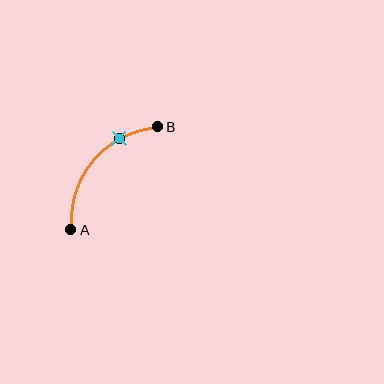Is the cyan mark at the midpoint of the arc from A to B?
No. The cyan mark lies on the arc but is closer to endpoint B. The arc midpoint would be at the point on the curve equidistant along the arc from both A and B.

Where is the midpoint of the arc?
The arc midpoint is the point on the curve farthest from the straight line joining A and B. It sits above and to the left of that line.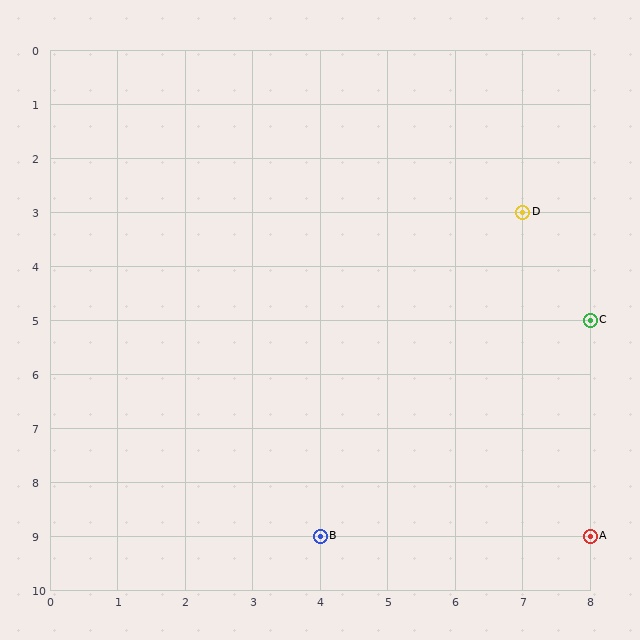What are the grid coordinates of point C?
Point C is at grid coordinates (8, 5).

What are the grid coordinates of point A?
Point A is at grid coordinates (8, 9).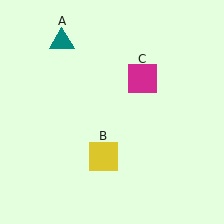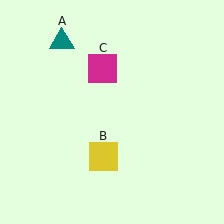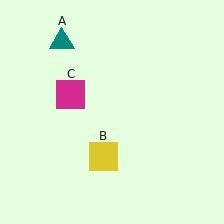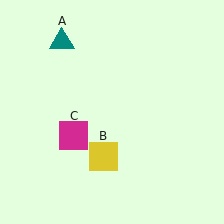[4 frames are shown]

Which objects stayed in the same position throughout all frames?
Teal triangle (object A) and yellow square (object B) remained stationary.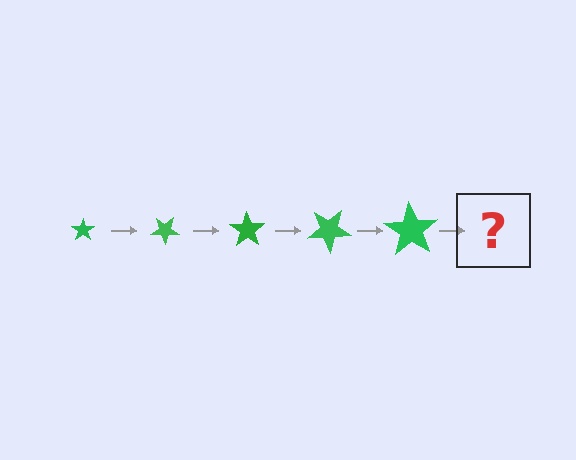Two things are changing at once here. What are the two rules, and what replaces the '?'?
The two rules are that the star grows larger each step and it rotates 35 degrees each step. The '?' should be a star, larger than the previous one and rotated 175 degrees from the start.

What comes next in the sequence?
The next element should be a star, larger than the previous one and rotated 175 degrees from the start.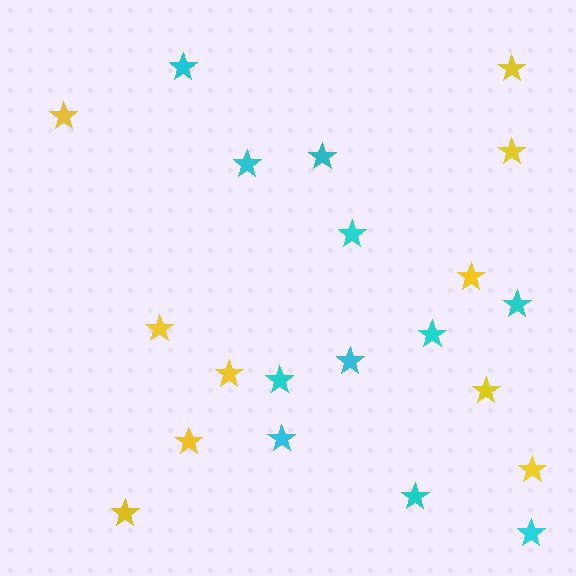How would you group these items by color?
There are 2 groups: one group of cyan stars (11) and one group of yellow stars (10).